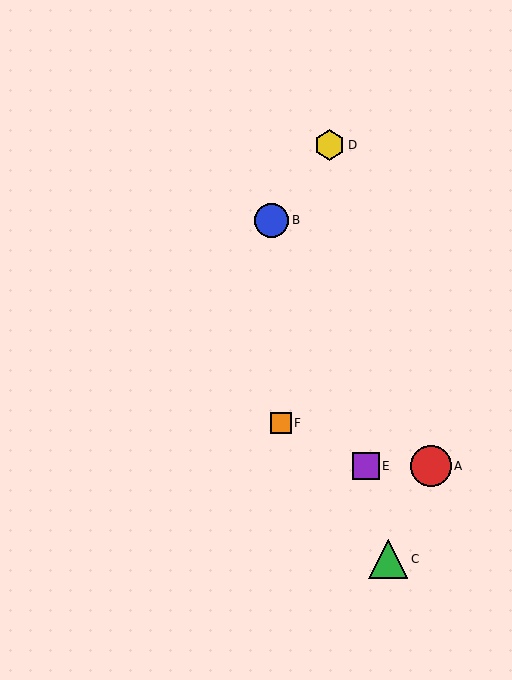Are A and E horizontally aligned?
Yes, both are at y≈466.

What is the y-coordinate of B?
Object B is at y≈220.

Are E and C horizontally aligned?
No, E is at y≈466 and C is at y≈559.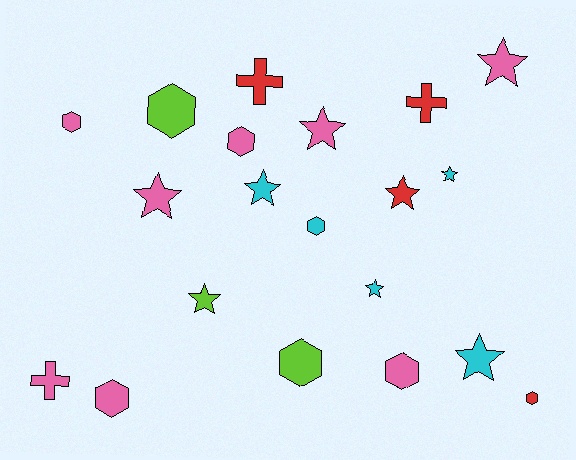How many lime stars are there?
There is 1 lime star.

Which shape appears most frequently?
Star, with 9 objects.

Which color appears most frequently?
Pink, with 8 objects.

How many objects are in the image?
There are 20 objects.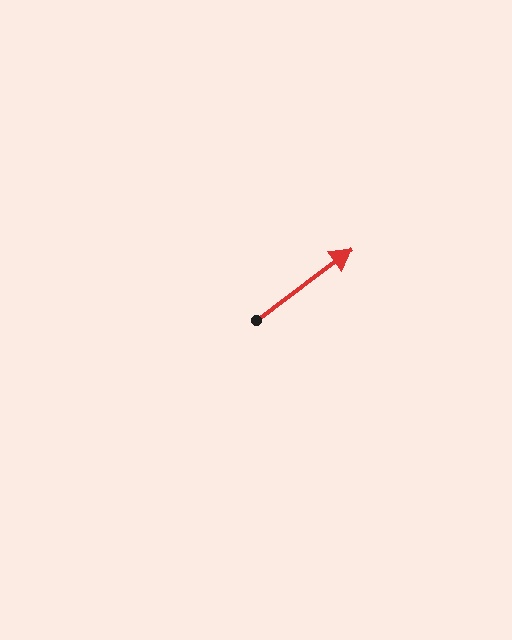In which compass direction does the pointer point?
Northeast.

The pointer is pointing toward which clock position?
Roughly 2 o'clock.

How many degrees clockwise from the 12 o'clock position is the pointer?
Approximately 53 degrees.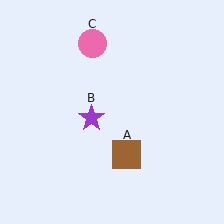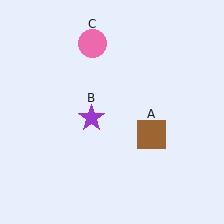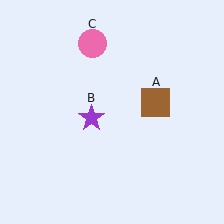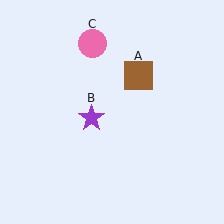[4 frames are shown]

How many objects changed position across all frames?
1 object changed position: brown square (object A).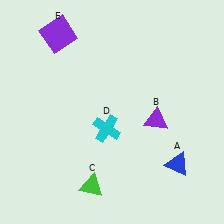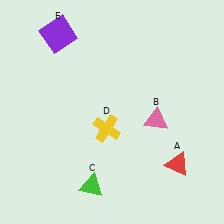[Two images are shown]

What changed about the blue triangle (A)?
In Image 1, A is blue. In Image 2, it changed to red.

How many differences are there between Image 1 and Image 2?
There are 3 differences between the two images.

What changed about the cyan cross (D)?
In Image 1, D is cyan. In Image 2, it changed to yellow.